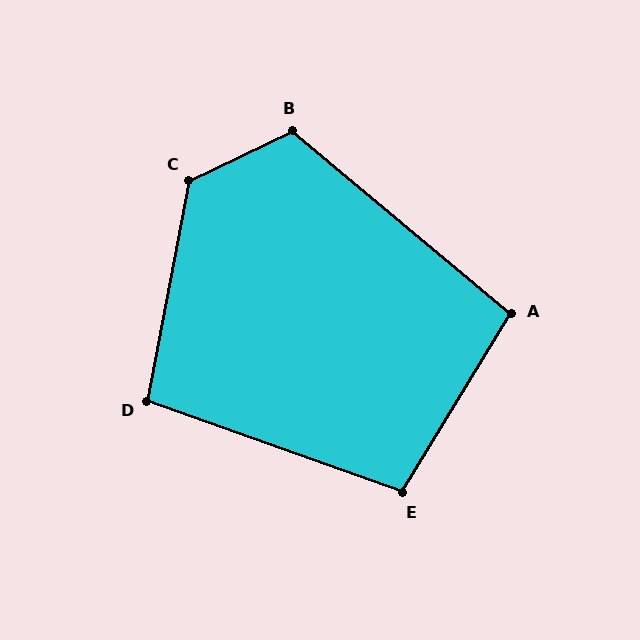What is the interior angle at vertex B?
Approximately 114 degrees (obtuse).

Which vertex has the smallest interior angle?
A, at approximately 99 degrees.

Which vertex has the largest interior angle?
C, at approximately 126 degrees.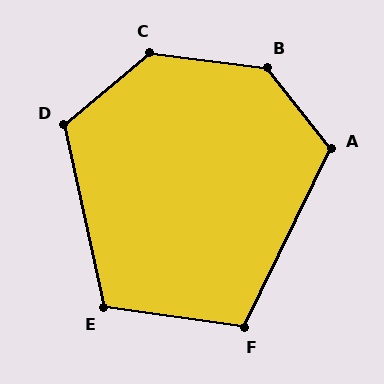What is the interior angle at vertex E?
Approximately 111 degrees (obtuse).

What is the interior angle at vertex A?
Approximately 116 degrees (obtuse).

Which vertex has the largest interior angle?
B, at approximately 135 degrees.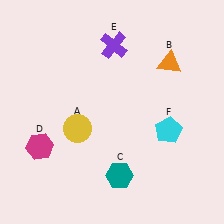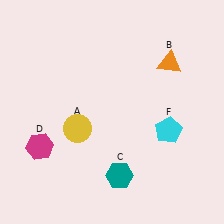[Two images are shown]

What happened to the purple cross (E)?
The purple cross (E) was removed in Image 2. It was in the top-right area of Image 1.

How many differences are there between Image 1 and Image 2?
There is 1 difference between the two images.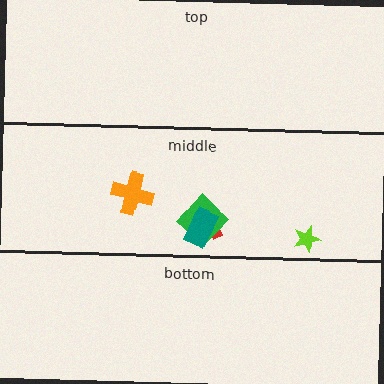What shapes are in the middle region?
The lime star, the red arrow, the green diamond, the teal rectangle, the orange cross.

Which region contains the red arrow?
The middle region.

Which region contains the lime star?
The middle region.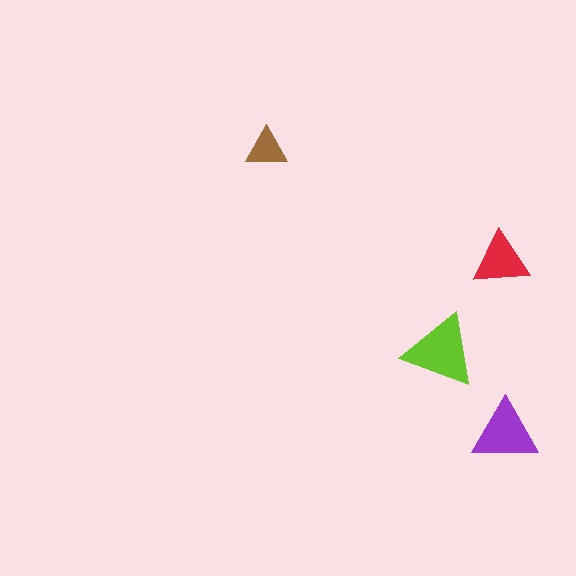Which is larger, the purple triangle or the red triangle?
The purple one.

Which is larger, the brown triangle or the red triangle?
The red one.